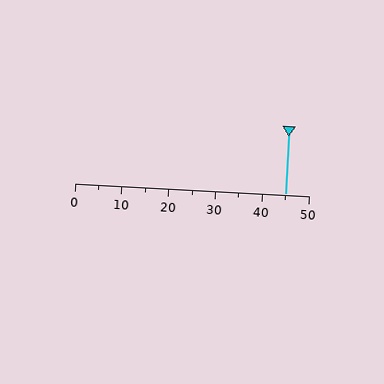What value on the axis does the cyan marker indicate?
The marker indicates approximately 45.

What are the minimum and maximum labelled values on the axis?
The axis runs from 0 to 50.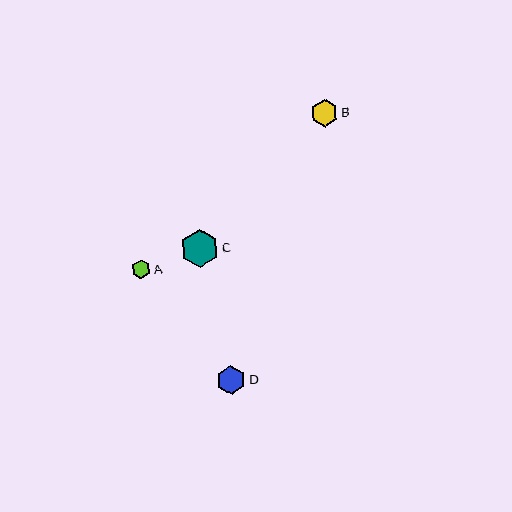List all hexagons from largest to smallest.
From largest to smallest: C, D, B, A.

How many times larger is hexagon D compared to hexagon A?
Hexagon D is approximately 1.5 times the size of hexagon A.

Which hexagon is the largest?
Hexagon C is the largest with a size of approximately 38 pixels.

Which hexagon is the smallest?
Hexagon A is the smallest with a size of approximately 19 pixels.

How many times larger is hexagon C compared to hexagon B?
Hexagon C is approximately 1.4 times the size of hexagon B.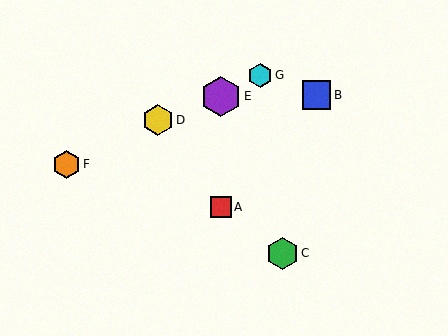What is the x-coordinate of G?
Object G is at x≈260.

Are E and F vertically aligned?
No, E is at x≈221 and F is at x≈66.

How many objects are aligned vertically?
2 objects (A, E) are aligned vertically.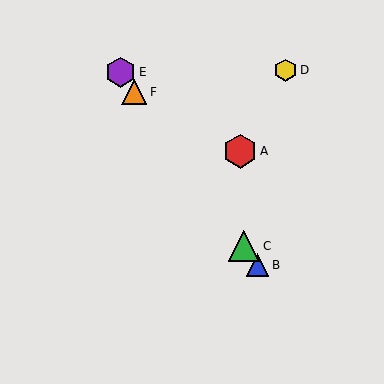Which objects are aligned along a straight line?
Objects B, C, E, F are aligned along a straight line.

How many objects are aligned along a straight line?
4 objects (B, C, E, F) are aligned along a straight line.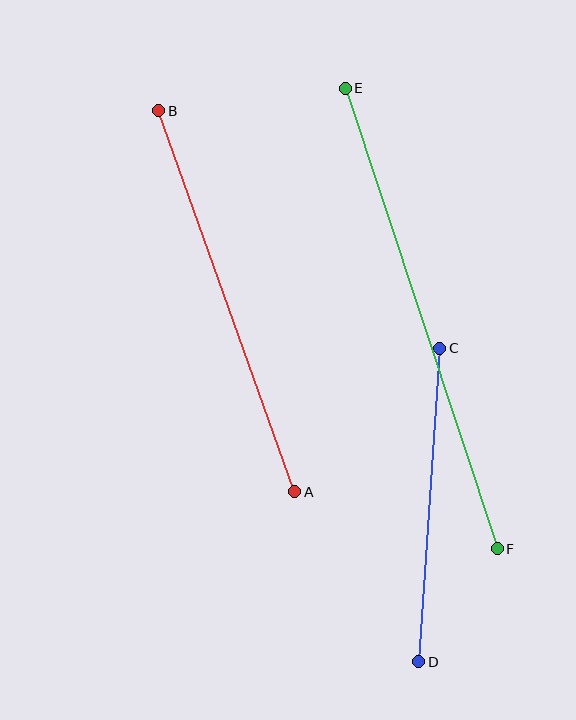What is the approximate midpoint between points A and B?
The midpoint is at approximately (227, 301) pixels.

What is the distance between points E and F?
The distance is approximately 485 pixels.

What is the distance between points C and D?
The distance is approximately 314 pixels.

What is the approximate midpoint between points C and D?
The midpoint is at approximately (429, 505) pixels.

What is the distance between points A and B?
The distance is approximately 405 pixels.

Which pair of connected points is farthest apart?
Points E and F are farthest apart.